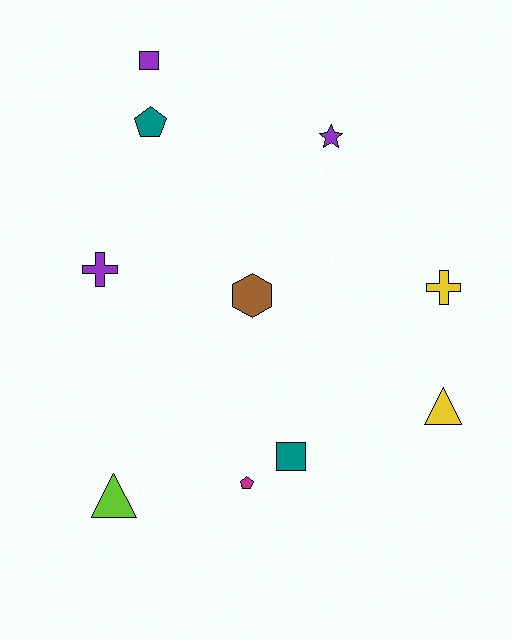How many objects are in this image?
There are 10 objects.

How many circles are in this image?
There are no circles.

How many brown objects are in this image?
There is 1 brown object.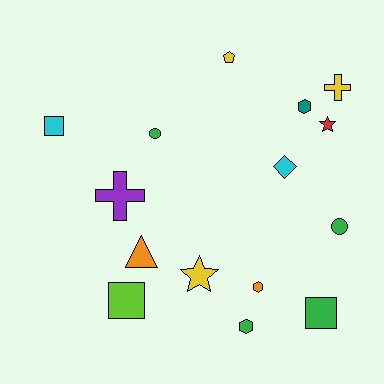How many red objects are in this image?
There is 1 red object.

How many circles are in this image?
There are 2 circles.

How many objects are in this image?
There are 15 objects.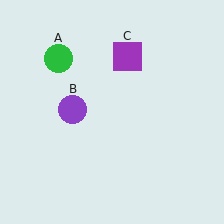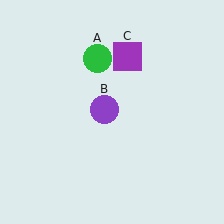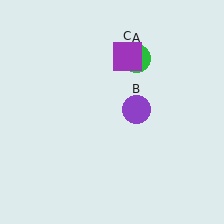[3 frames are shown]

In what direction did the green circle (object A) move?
The green circle (object A) moved right.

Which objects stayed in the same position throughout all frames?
Purple square (object C) remained stationary.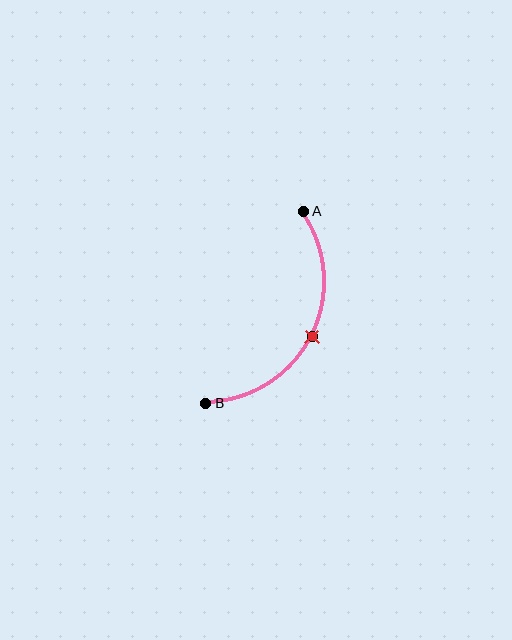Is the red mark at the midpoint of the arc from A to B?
Yes. The red mark lies on the arc at equal arc-length from both A and B — it is the arc midpoint.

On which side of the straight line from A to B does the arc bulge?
The arc bulges to the right of the straight line connecting A and B.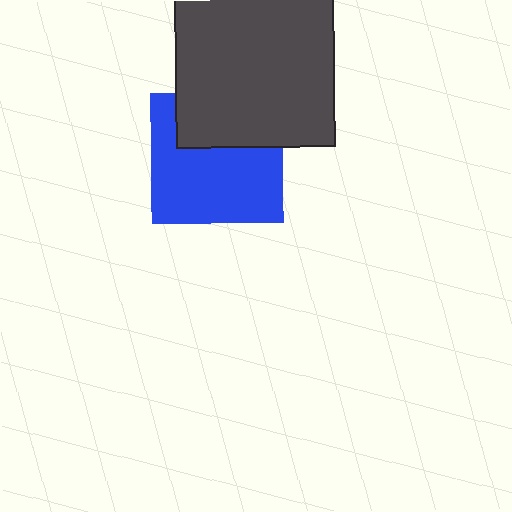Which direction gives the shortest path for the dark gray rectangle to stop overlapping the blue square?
Moving up gives the shortest separation.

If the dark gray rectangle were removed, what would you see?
You would see the complete blue square.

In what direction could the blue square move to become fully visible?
The blue square could move down. That would shift it out from behind the dark gray rectangle entirely.